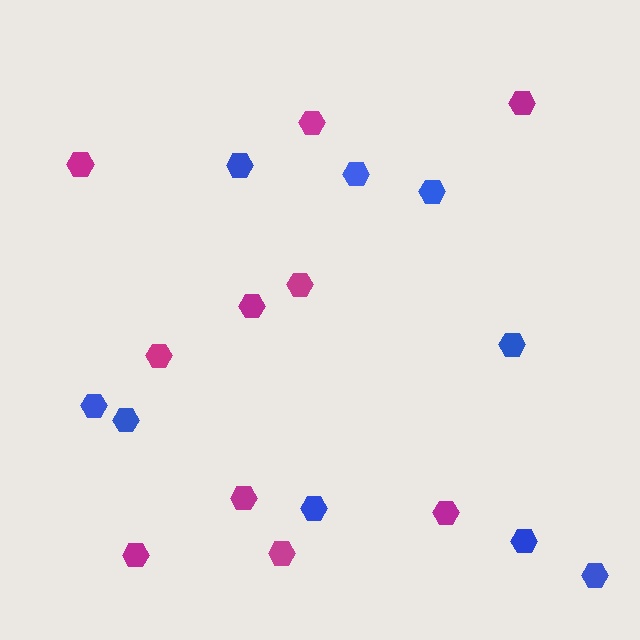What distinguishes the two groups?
There are 2 groups: one group of blue hexagons (9) and one group of magenta hexagons (10).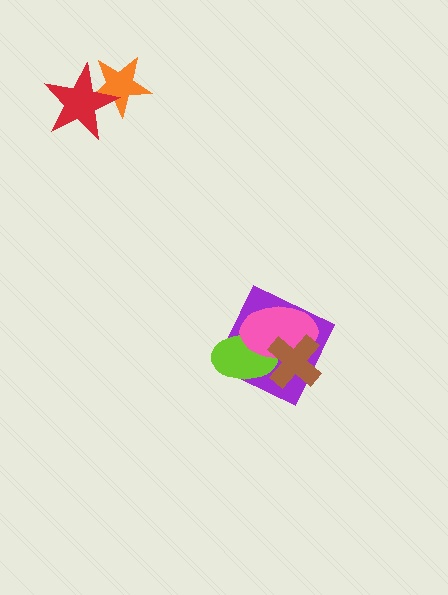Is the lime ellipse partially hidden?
Yes, it is partially covered by another shape.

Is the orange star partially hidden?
Yes, it is partially covered by another shape.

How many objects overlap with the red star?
1 object overlaps with the red star.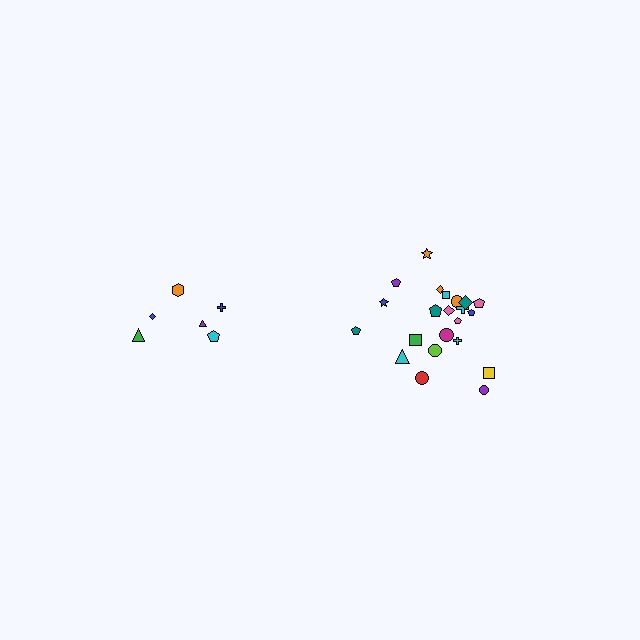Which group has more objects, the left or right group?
The right group.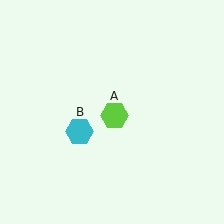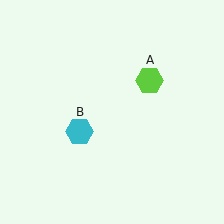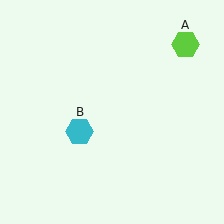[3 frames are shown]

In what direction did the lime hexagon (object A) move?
The lime hexagon (object A) moved up and to the right.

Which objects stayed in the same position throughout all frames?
Cyan hexagon (object B) remained stationary.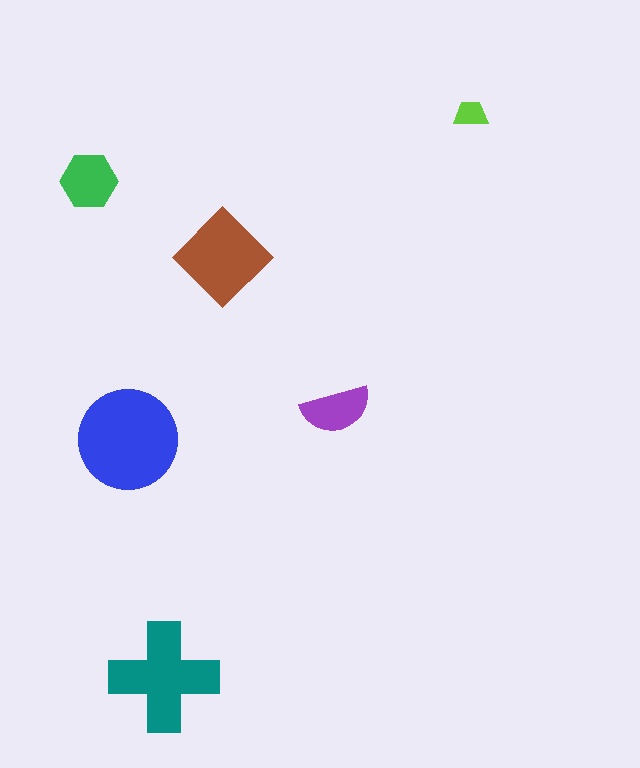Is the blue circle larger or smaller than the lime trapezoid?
Larger.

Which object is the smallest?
The lime trapezoid.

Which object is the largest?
The blue circle.